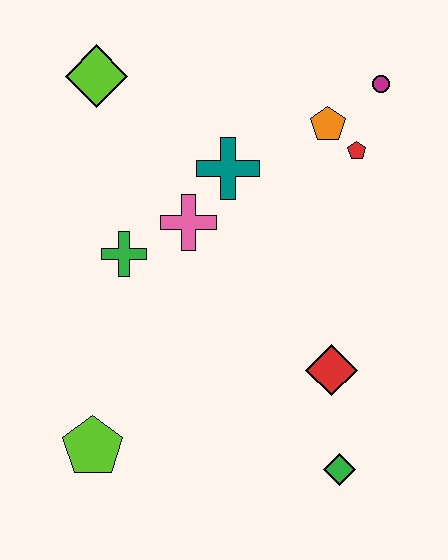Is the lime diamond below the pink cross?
No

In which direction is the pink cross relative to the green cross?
The pink cross is to the right of the green cross.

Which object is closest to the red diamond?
The green diamond is closest to the red diamond.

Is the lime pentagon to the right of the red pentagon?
No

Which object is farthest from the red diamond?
The lime diamond is farthest from the red diamond.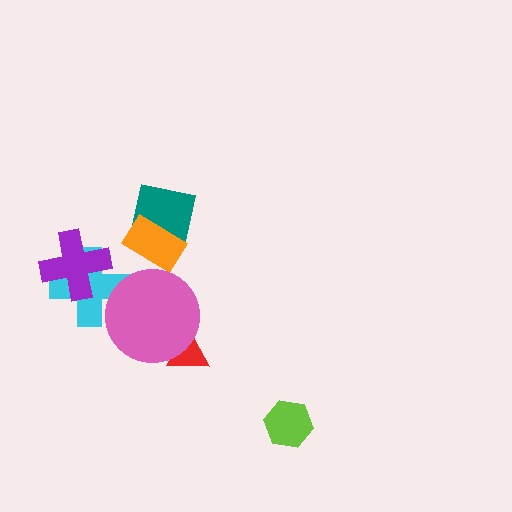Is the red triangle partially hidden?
Yes, it is partially covered by another shape.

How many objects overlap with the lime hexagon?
0 objects overlap with the lime hexagon.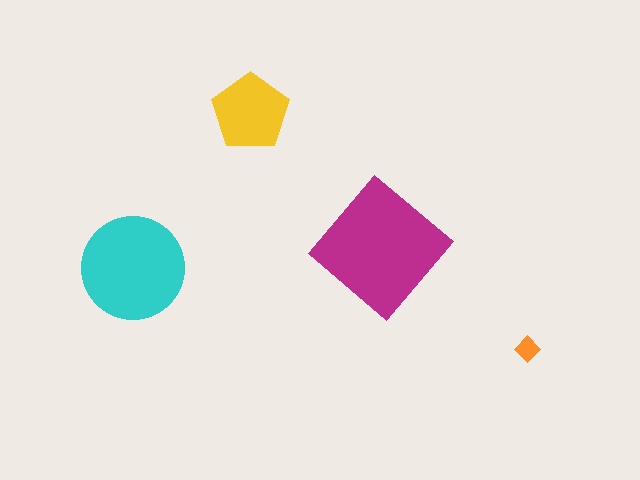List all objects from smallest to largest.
The orange diamond, the yellow pentagon, the cyan circle, the magenta diamond.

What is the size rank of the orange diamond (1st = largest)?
4th.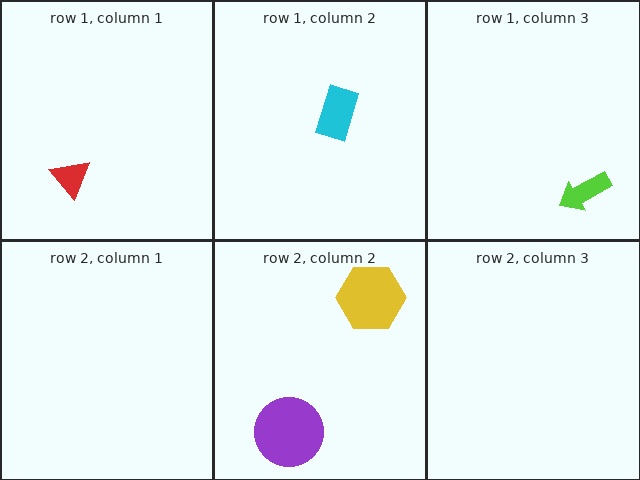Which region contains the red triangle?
The row 1, column 1 region.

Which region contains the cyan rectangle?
The row 1, column 2 region.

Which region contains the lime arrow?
The row 1, column 3 region.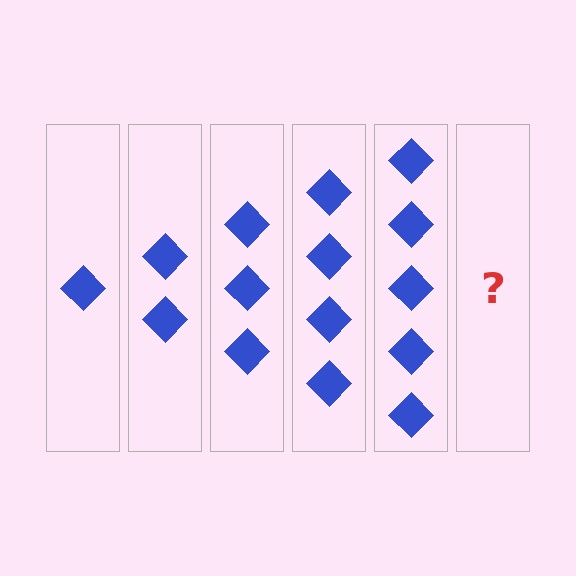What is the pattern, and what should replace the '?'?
The pattern is that each step adds one more diamond. The '?' should be 6 diamonds.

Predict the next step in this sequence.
The next step is 6 diamonds.